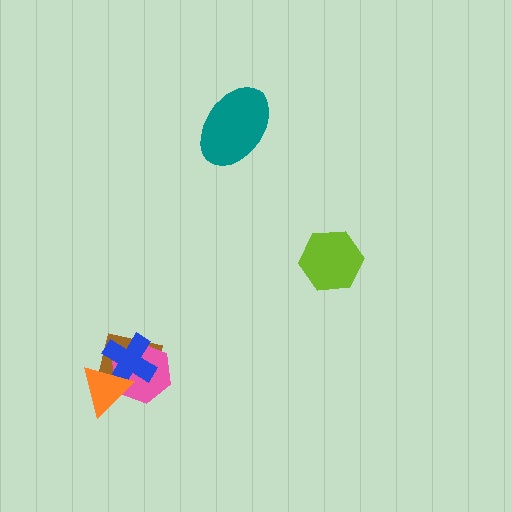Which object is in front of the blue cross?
The orange triangle is in front of the blue cross.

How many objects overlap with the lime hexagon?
0 objects overlap with the lime hexagon.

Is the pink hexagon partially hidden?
Yes, it is partially covered by another shape.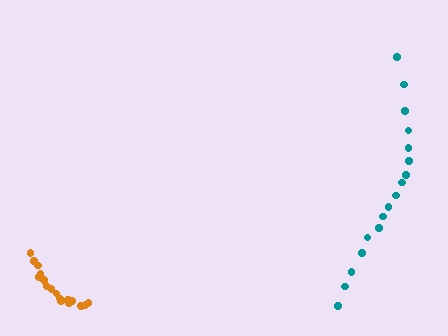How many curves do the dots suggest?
There are 2 distinct paths.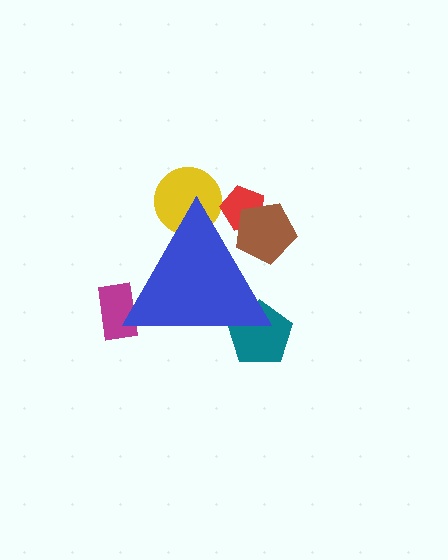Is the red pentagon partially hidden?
Yes, the red pentagon is partially hidden behind the blue triangle.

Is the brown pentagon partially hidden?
Yes, the brown pentagon is partially hidden behind the blue triangle.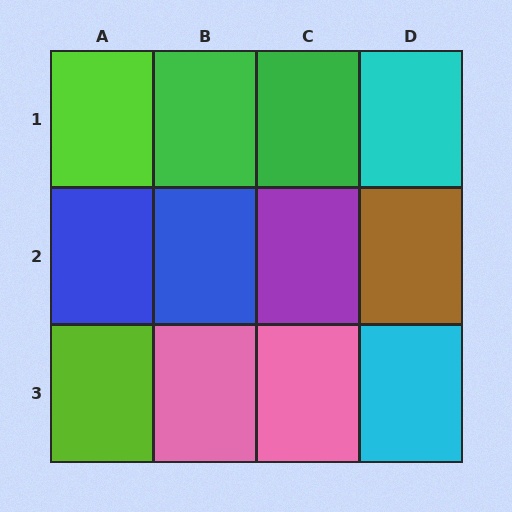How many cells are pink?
2 cells are pink.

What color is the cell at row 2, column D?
Brown.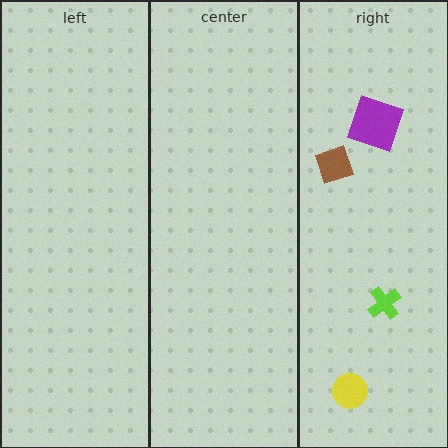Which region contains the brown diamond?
The right region.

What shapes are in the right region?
The brown diamond, the yellow circle, the purple square, the lime cross.